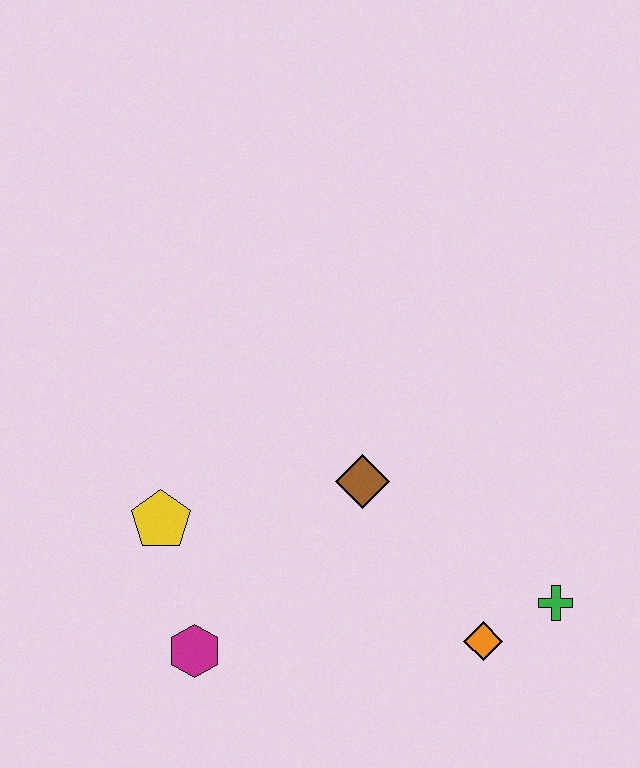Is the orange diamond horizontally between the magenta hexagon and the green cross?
Yes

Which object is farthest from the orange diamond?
The yellow pentagon is farthest from the orange diamond.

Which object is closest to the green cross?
The orange diamond is closest to the green cross.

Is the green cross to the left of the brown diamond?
No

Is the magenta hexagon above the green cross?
No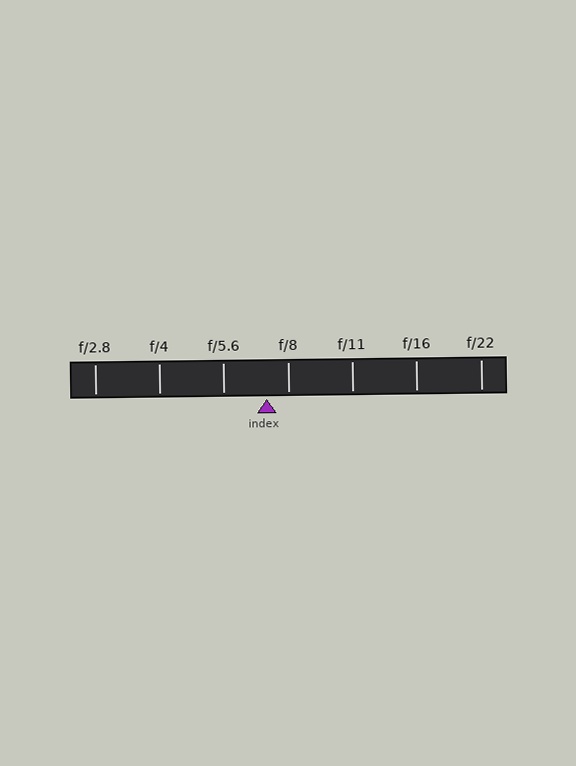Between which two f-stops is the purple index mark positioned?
The index mark is between f/5.6 and f/8.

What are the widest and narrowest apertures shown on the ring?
The widest aperture shown is f/2.8 and the narrowest is f/22.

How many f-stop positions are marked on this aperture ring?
There are 7 f-stop positions marked.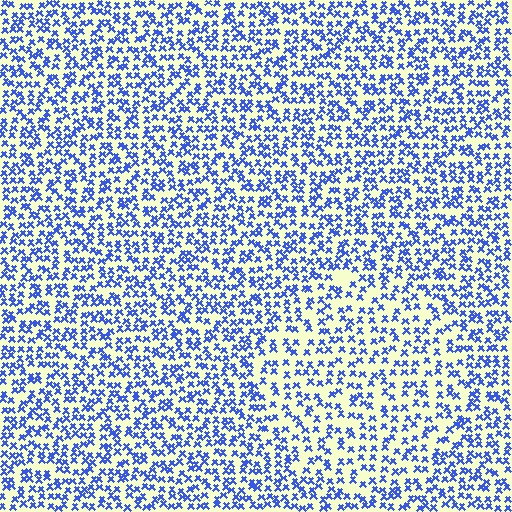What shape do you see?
I see a circle.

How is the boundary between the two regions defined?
The boundary is defined by a change in element density (approximately 1.5x ratio). All elements are the same color, size, and shape.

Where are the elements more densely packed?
The elements are more densely packed outside the circle boundary.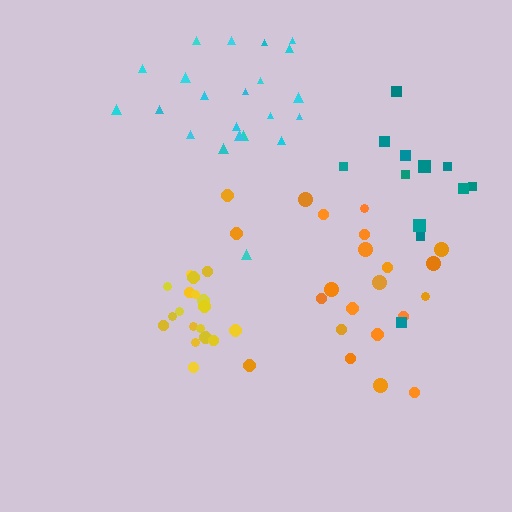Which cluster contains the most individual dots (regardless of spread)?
Orange (22).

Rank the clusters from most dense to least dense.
yellow, cyan, orange, teal.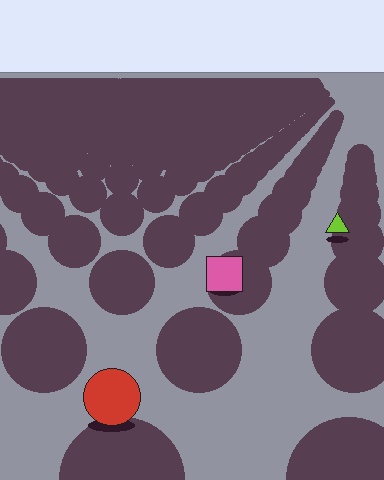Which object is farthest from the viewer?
The lime triangle is farthest from the viewer. It appears smaller and the ground texture around it is denser.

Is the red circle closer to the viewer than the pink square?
Yes. The red circle is closer — you can tell from the texture gradient: the ground texture is coarser near it.